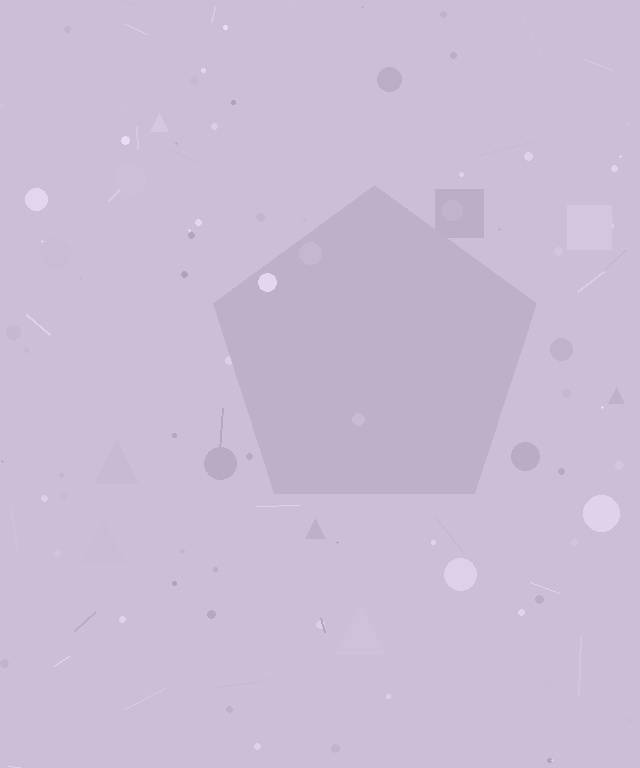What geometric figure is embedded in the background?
A pentagon is embedded in the background.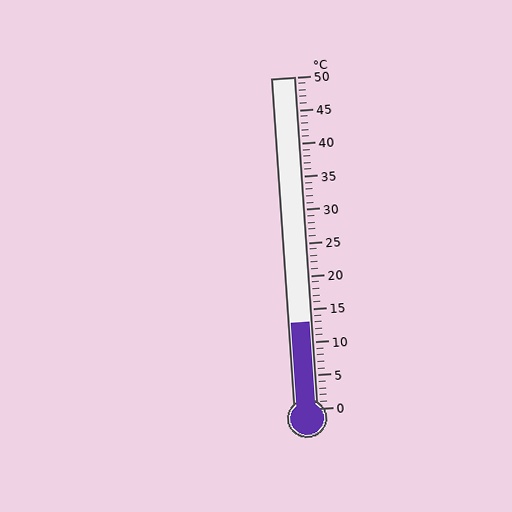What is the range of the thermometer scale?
The thermometer scale ranges from 0°C to 50°C.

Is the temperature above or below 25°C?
The temperature is below 25°C.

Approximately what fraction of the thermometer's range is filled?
The thermometer is filled to approximately 25% of its range.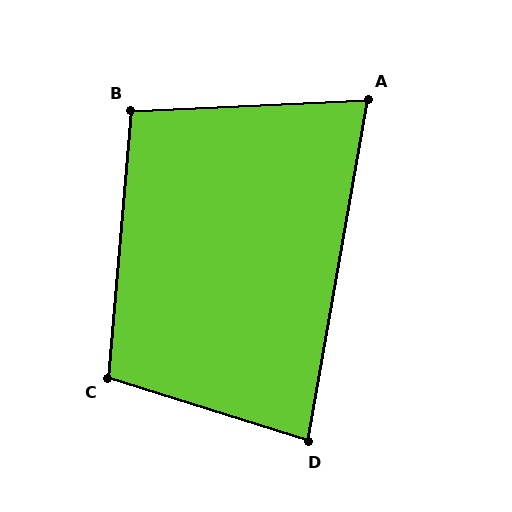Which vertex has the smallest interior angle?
A, at approximately 77 degrees.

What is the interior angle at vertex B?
Approximately 97 degrees (obtuse).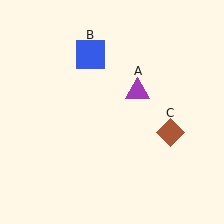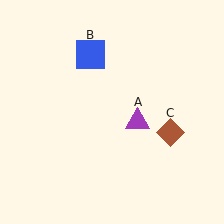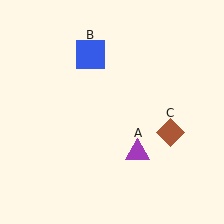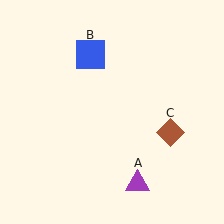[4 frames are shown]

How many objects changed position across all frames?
1 object changed position: purple triangle (object A).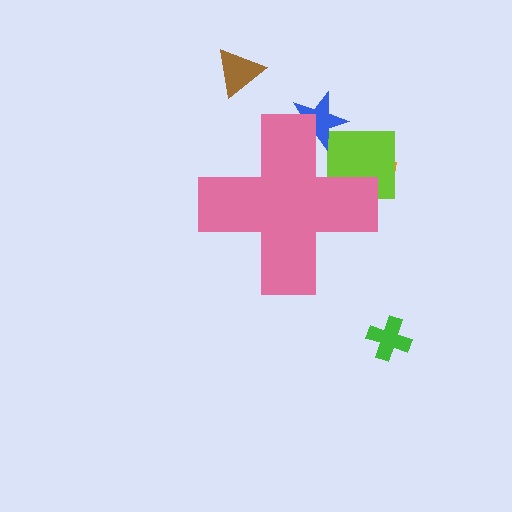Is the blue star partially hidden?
Yes, the blue star is partially hidden behind the pink cross.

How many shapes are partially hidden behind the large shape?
3 shapes are partially hidden.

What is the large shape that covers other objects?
A pink cross.